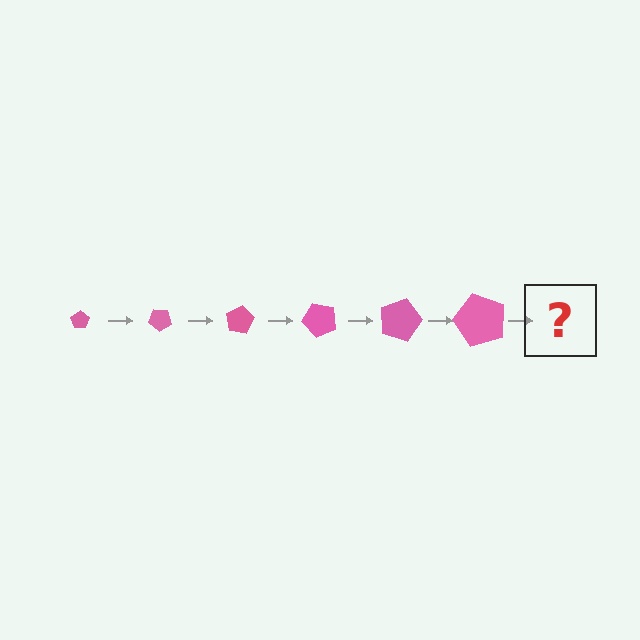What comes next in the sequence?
The next element should be a pentagon, larger than the previous one and rotated 240 degrees from the start.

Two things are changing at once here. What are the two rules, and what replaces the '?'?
The two rules are that the pentagon grows larger each step and it rotates 40 degrees each step. The '?' should be a pentagon, larger than the previous one and rotated 240 degrees from the start.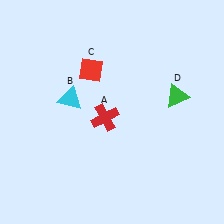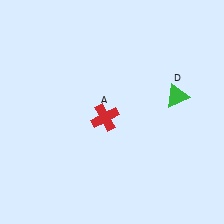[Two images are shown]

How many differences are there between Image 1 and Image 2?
There are 2 differences between the two images.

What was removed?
The red diamond (C), the cyan triangle (B) were removed in Image 2.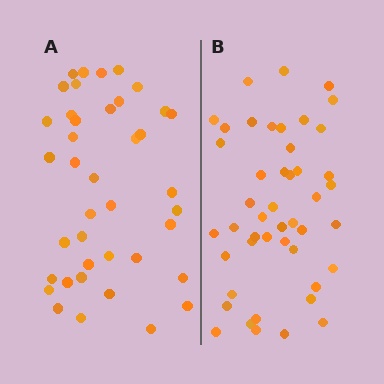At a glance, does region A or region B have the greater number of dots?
Region B (the right region) has more dots.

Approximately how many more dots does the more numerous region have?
Region B has about 6 more dots than region A.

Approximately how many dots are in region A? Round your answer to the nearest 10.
About 40 dots.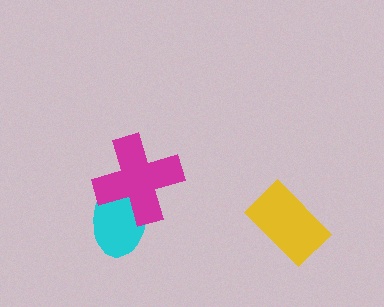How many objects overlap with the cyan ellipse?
1 object overlaps with the cyan ellipse.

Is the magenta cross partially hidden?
No, no other shape covers it.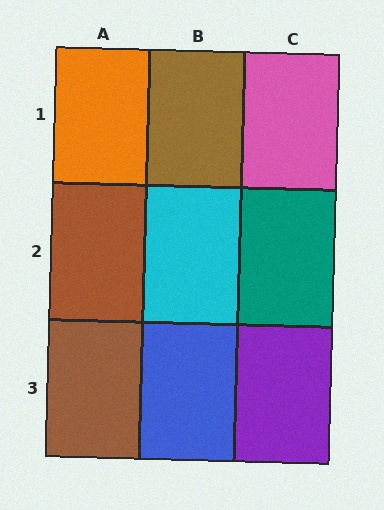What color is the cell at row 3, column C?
Purple.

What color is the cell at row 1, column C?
Pink.